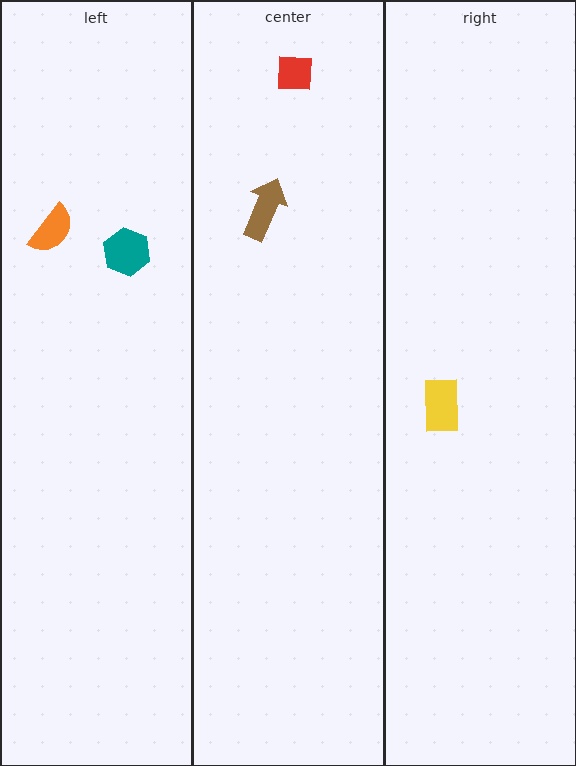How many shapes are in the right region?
1.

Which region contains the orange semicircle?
The left region.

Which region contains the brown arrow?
The center region.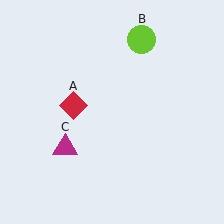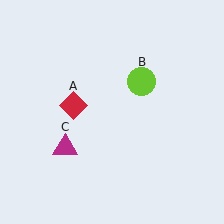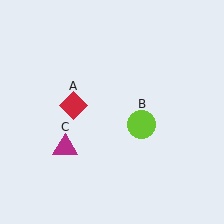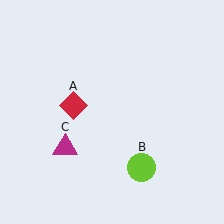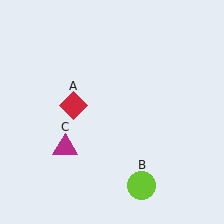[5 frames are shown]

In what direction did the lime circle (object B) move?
The lime circle (object B) moved down.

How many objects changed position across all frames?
1 object changed position: lime circle (object B).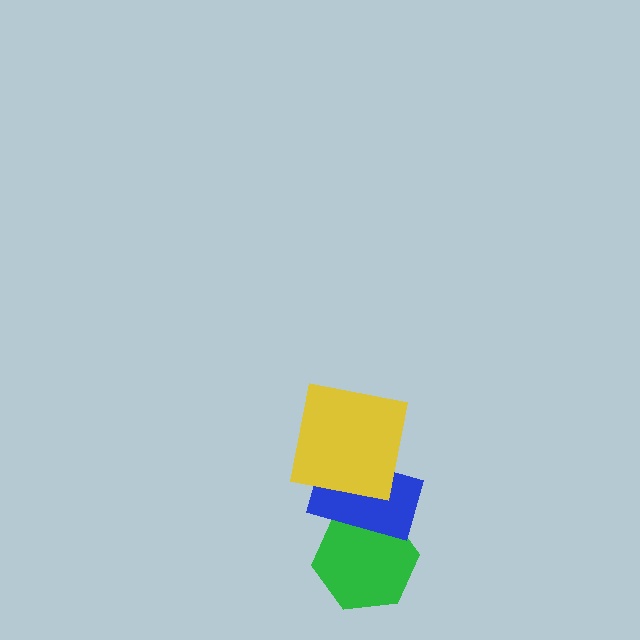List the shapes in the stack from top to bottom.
From top to bottom: the yellow square, the blue rectangle, the green hexagon.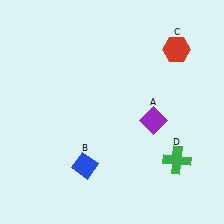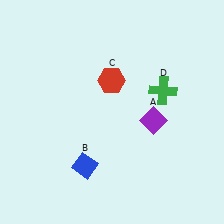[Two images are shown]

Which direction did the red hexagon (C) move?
The red hexagon (C) moved left.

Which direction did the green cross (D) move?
The green cross (D) moved up.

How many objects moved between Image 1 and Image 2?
2 objects moved between the two images.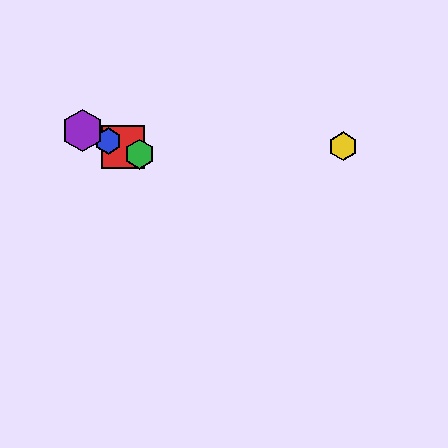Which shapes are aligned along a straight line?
The red square, the blue hexagon, the green hexagon, the purple hexagon are aligned along a straight line.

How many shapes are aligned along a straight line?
4 shapes (the red square, the blue hexagon, the green hexagon, the purple hexagon) are aligned along a straight line.